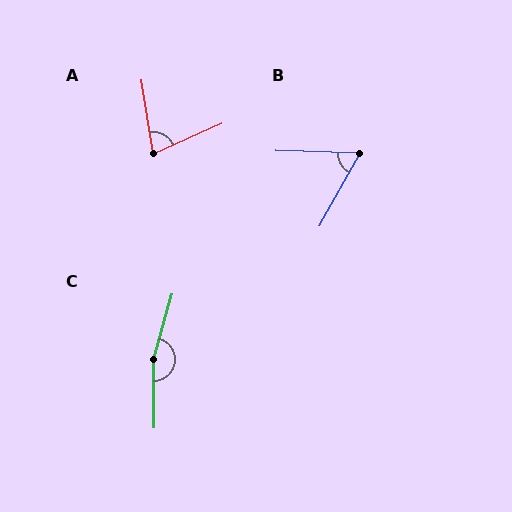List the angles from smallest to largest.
B (63°), A (75°), C (164°).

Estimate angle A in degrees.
Approximately 75 degrees.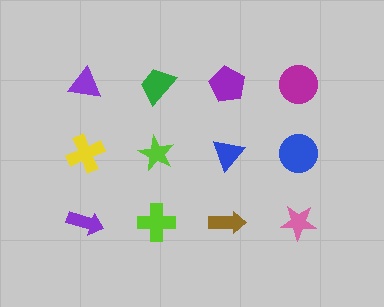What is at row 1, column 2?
A green trapezoid.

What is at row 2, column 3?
A blue triangle.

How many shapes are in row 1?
4 shapes.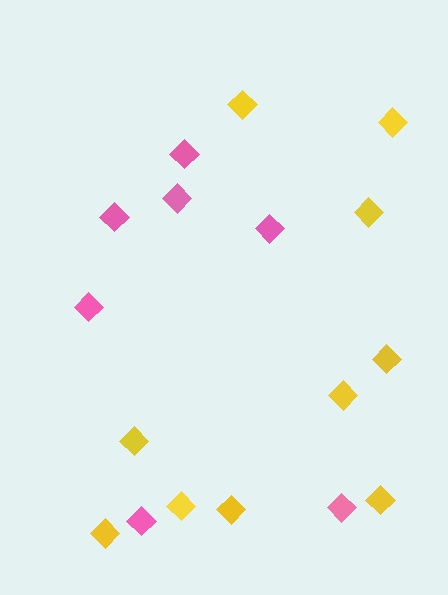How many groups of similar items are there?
There are 2 groups: one group of yellow diamonds (10) and one group of pink diamonds (7).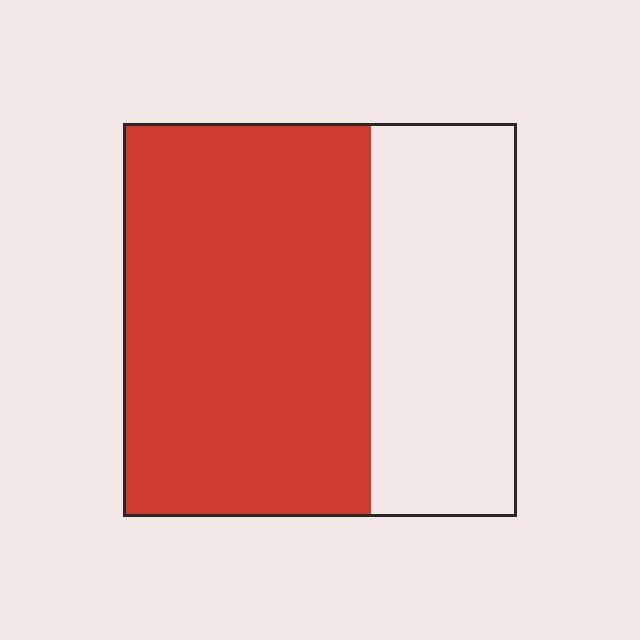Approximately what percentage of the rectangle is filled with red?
Approximately 65%.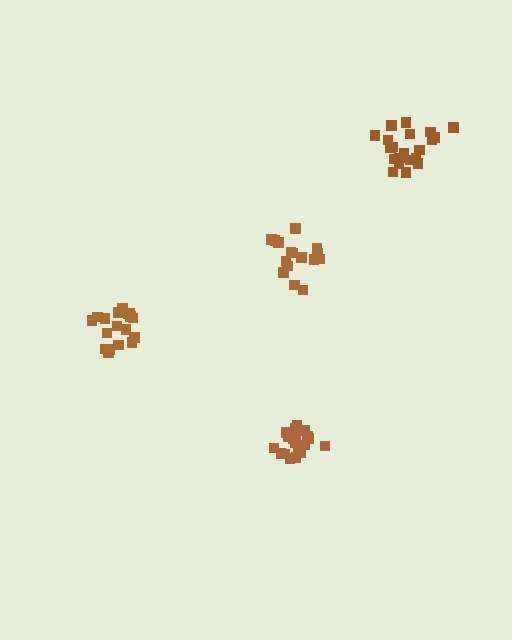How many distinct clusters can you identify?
There are 4 distinct clusters.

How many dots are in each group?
Group 1: 19 dots, Group 2: 20 dots, Group 3: 16 dots, Group 4: 21 dots (76 total).